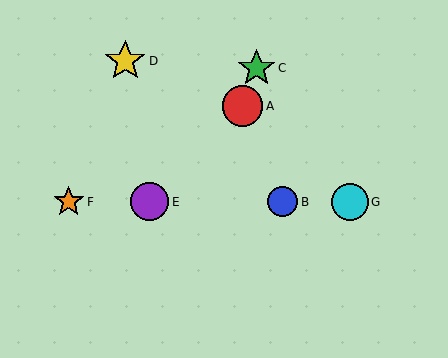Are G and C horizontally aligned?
No, G is at y≈202 and C is at y≈68.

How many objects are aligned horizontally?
4 objects (B, E, F, G) are aligned horizontally.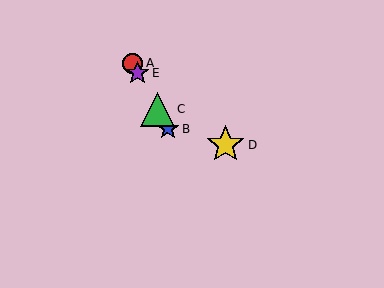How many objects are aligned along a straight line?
4 objects (A, B, C, E) are aligned along a straight line.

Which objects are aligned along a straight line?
Objects A, B, C, E are aligned along a straight line.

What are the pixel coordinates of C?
Object C is at (158, 109).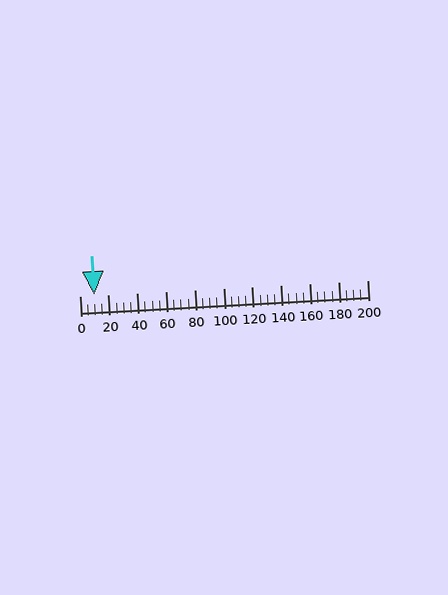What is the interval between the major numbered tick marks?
The major tick marks are spaced 20 units apart.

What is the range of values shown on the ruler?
The ruler shows values from 0 to 200.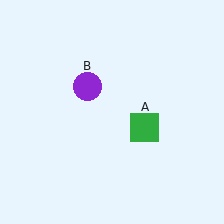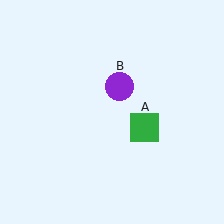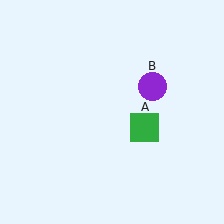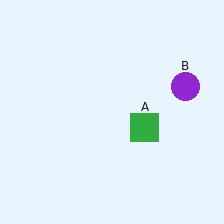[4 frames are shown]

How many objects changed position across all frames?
1 object changed position: purple circle (object B).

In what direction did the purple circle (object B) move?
The purple circle (object B) moved right.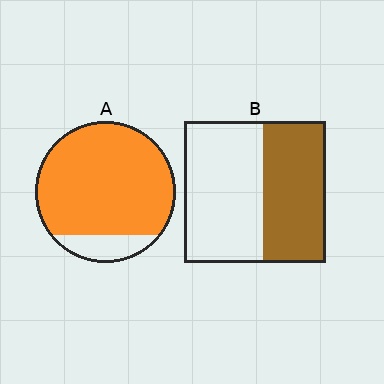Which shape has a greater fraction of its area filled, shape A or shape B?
Shape A.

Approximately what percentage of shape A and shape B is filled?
A is approximately 85% and B is approximately 45%.